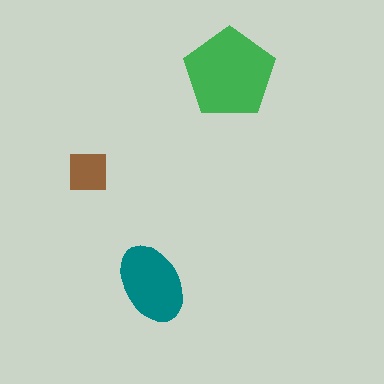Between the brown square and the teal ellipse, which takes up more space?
The teal ellipse.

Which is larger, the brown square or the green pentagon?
The green pentagon.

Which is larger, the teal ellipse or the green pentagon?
The green pentagon.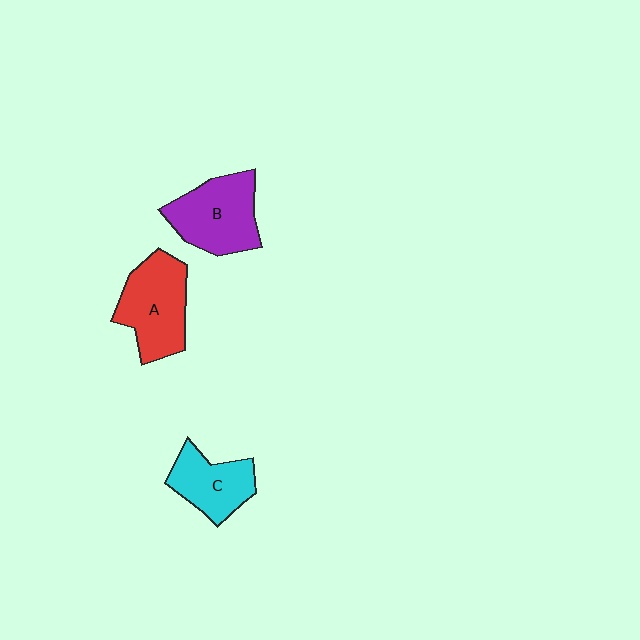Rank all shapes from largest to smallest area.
From largest to smallest: A (red), B (purple), C (cyan).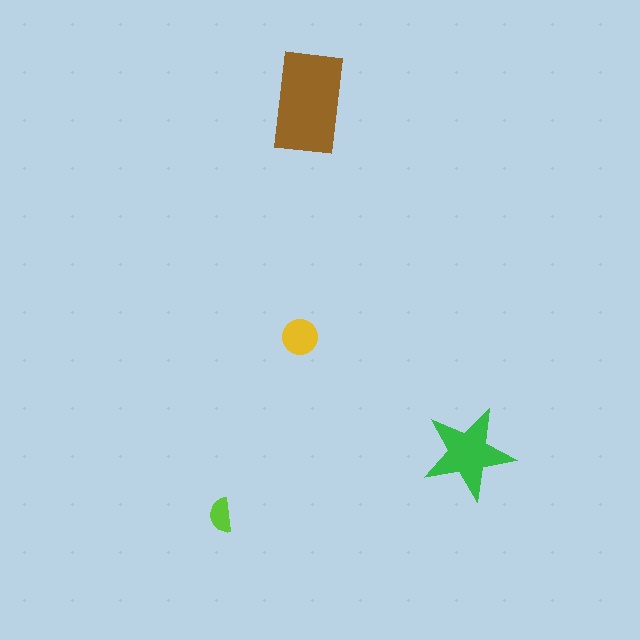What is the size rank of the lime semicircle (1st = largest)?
4th.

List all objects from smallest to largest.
The lime semicircle, the yellow circle, the green star, the brown rectangle.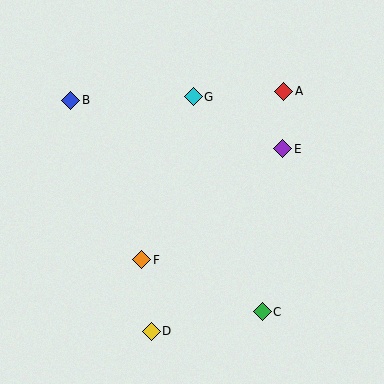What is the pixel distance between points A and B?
The distance between A and B is 213 pixels.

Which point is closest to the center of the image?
Point F at (142, 260) is closest to the center.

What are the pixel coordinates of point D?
Point D is at (151, 331).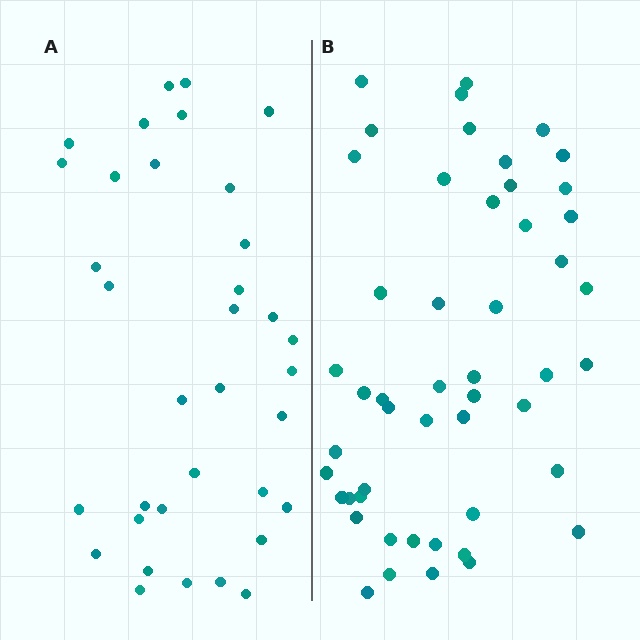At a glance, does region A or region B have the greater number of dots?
Region B (the right region) has more dots.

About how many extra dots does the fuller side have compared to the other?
Region B has approximately 15 more dots than region A.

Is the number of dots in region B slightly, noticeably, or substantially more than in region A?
Region B has noticeably more, but not dramatically so. The ratio is roughly 1.4 to 1.